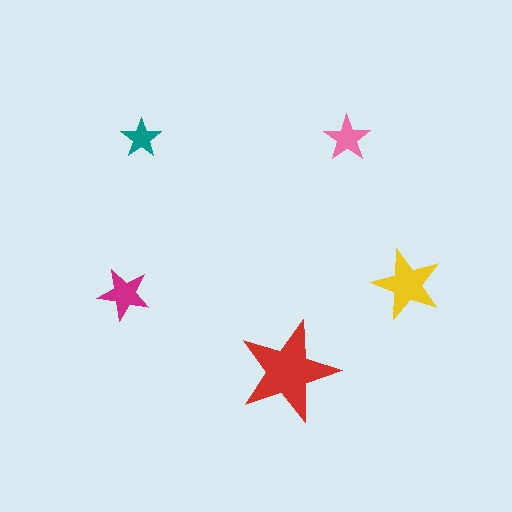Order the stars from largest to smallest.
the red one, the yellow one, the magenta one, the pink one, the teal one.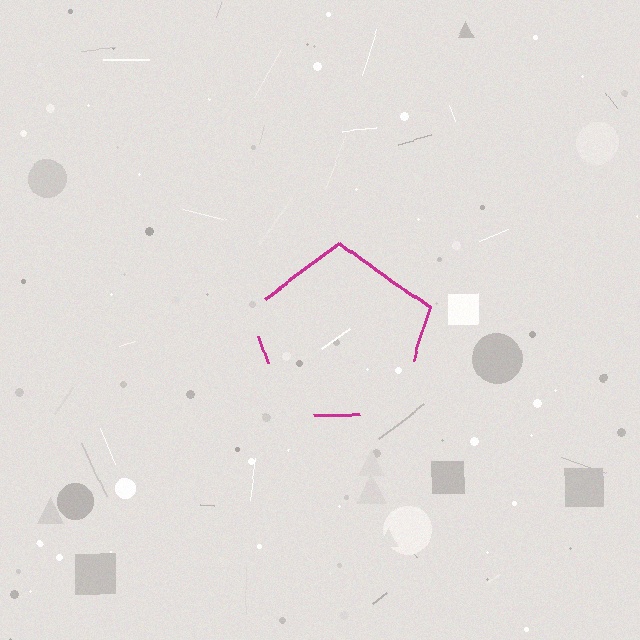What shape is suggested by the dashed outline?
The dashed outline suggests a pentagon.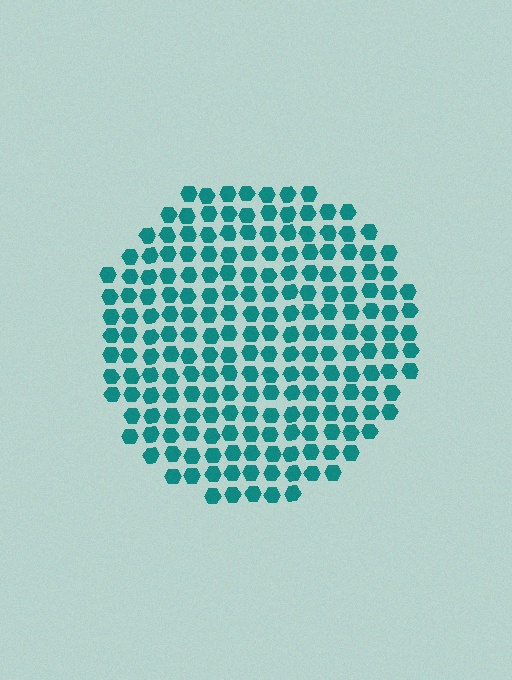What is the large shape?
The large shape is a circle.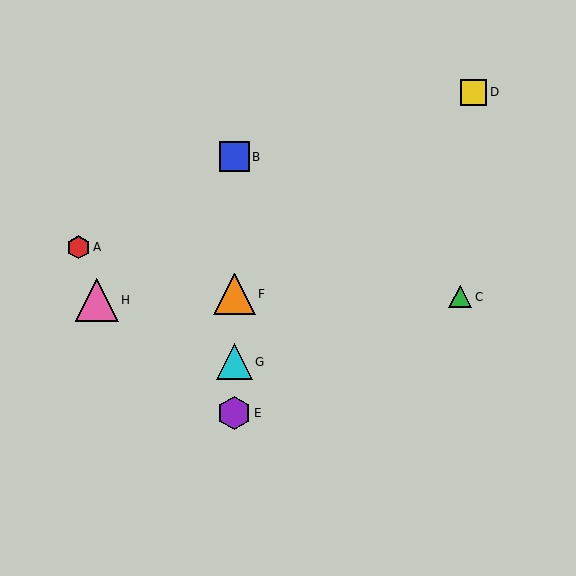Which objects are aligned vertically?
Objects B, E, F, G are aligned vertically.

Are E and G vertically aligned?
Yes, both are at x≈234.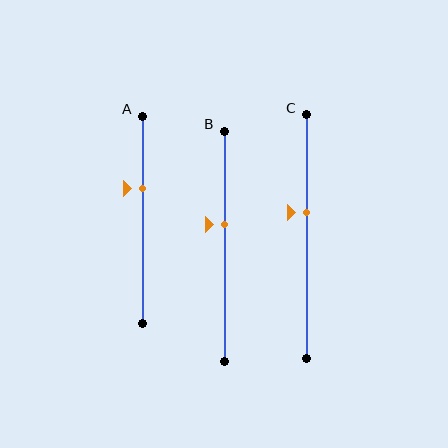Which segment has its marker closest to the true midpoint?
Segment B has its marker closest to the true midpoint.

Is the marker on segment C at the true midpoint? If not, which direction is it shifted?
No, the marker on segment C is shifted upward by about 10% of the segment length.